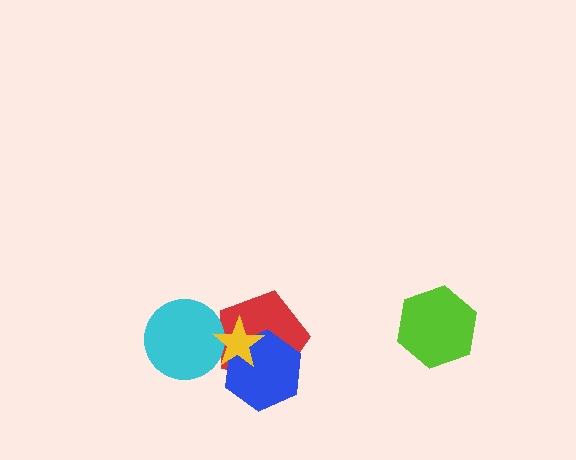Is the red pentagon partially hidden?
Yes, it is partially covered by another shape.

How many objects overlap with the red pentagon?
3 objects overlap with the red pentagon.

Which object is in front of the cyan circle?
The yellow star is in front of the cyan circle.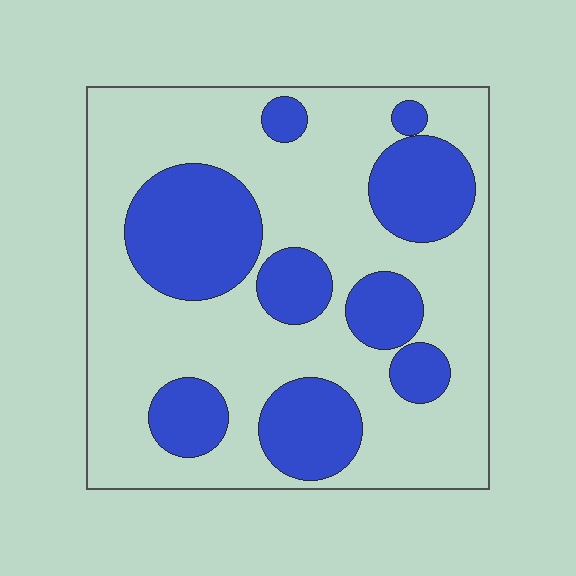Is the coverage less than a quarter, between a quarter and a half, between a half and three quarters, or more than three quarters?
Between a quarter and a half.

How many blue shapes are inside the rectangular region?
9.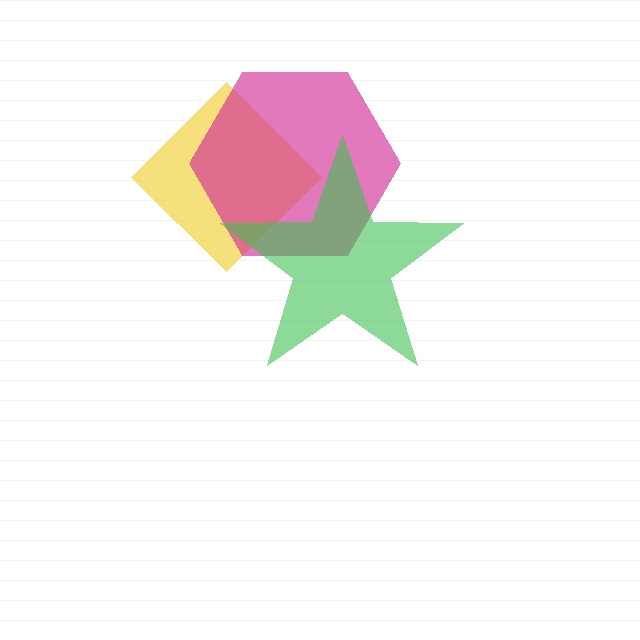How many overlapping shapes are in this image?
There are 3 overlapping shapes in the image.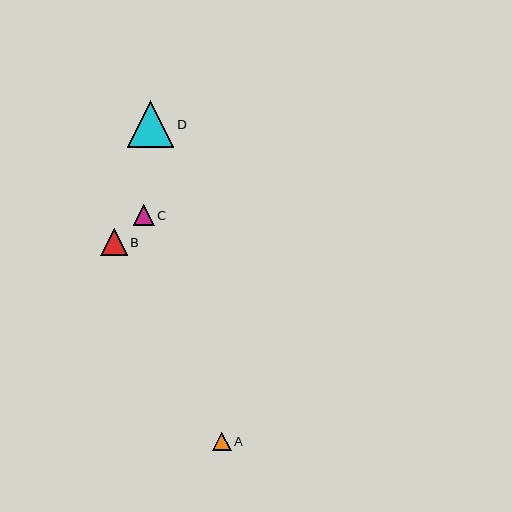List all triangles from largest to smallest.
From largest to smallest: D, B, C, A.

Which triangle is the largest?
Triangle D is the largest with a size of approximately 47 pixels.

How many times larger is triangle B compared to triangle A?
Triangle B is approximately 1.4 times the size of triangle A.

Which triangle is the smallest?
Triangle A is the smallest with a size of approximately 18 pixels.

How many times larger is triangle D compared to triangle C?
Triangle D is approximately 2.2 times the size of triangle C.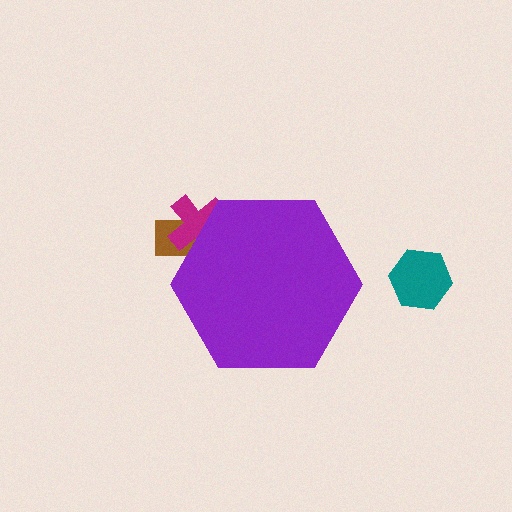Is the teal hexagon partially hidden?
No, the teal hexagon is fully visible.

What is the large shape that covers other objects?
A purple hexagon.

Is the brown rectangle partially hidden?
Yes, the brown rectangle is partially hidden behind the purple hexagon.